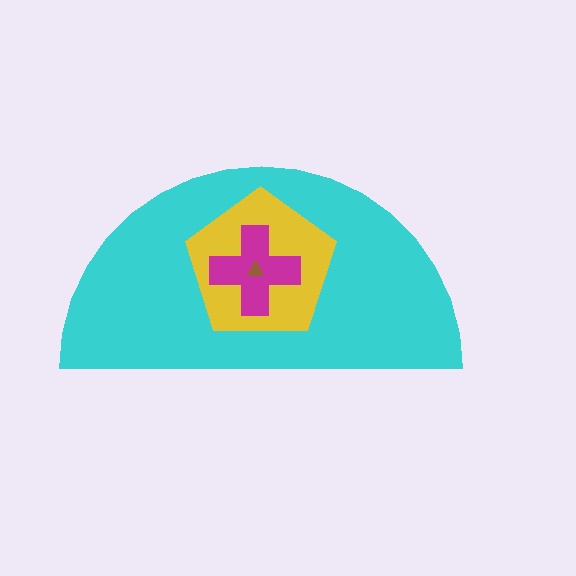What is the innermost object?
The brown triangle.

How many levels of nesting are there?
4.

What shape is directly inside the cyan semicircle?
The yellow pentagon.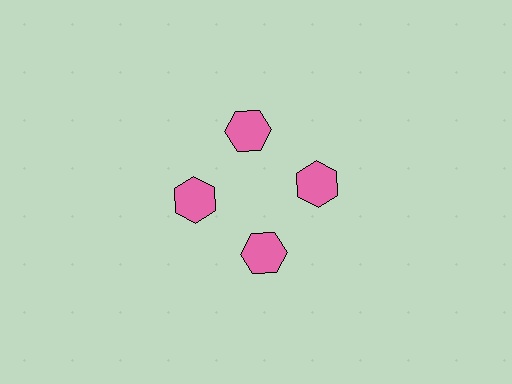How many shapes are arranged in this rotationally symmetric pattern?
There are 4 shapes, arranged in 4 groups of 1.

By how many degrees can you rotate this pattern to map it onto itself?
The pattern maps onto itself every 90 degrees of rotation.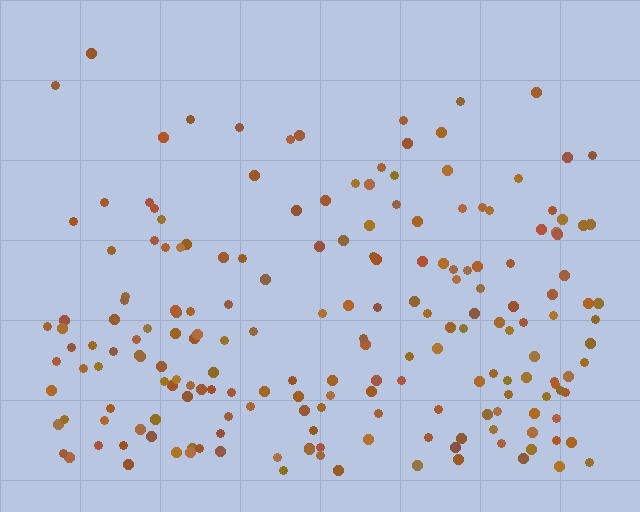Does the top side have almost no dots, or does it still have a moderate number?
Still a moderate number, just noticeably fewer than the bottom.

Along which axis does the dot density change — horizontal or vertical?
Vertical.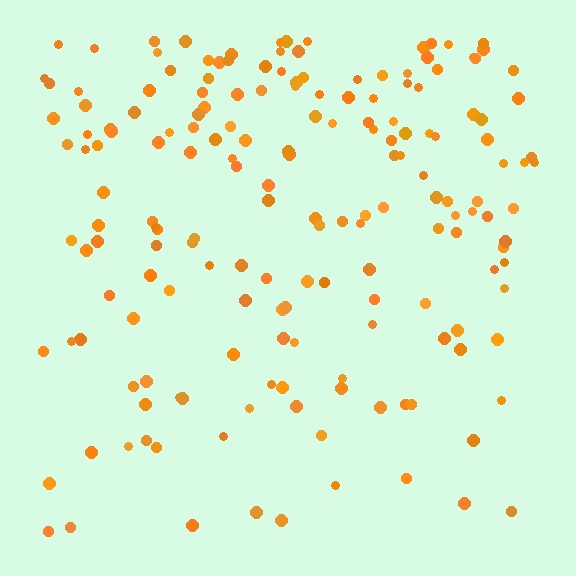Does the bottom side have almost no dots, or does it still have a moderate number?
Still a moderate number, just noticeably fewer than the top.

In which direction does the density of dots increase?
From bottom to top, with the top side densest.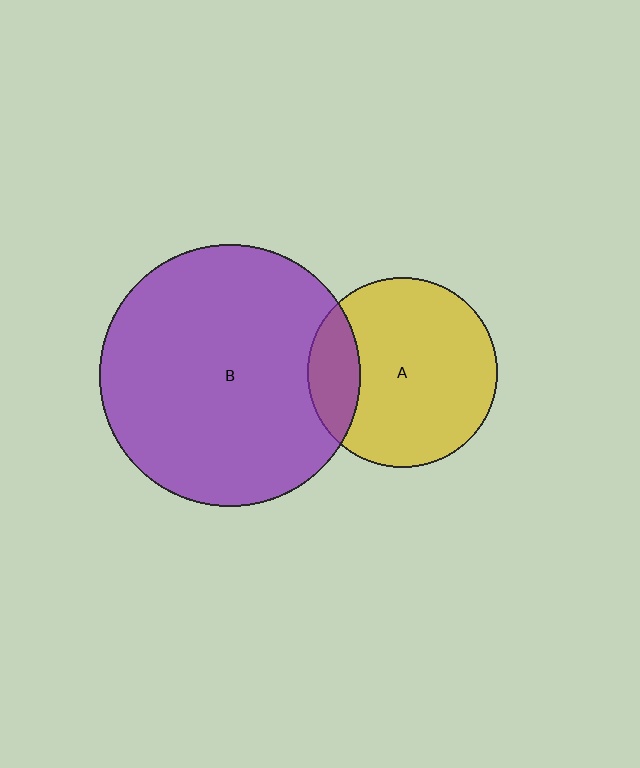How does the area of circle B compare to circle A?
Approximately 1.9 times.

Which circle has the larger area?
Circle B (purple).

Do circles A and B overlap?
Yes.